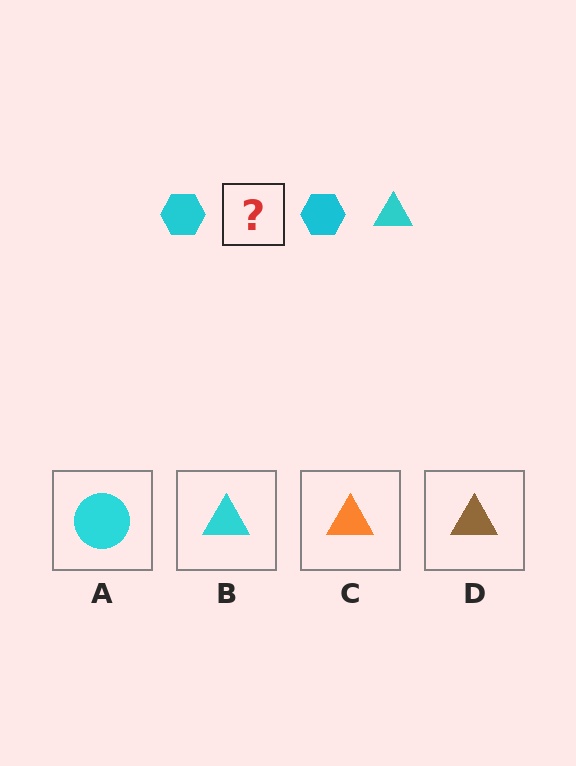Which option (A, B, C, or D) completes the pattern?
B.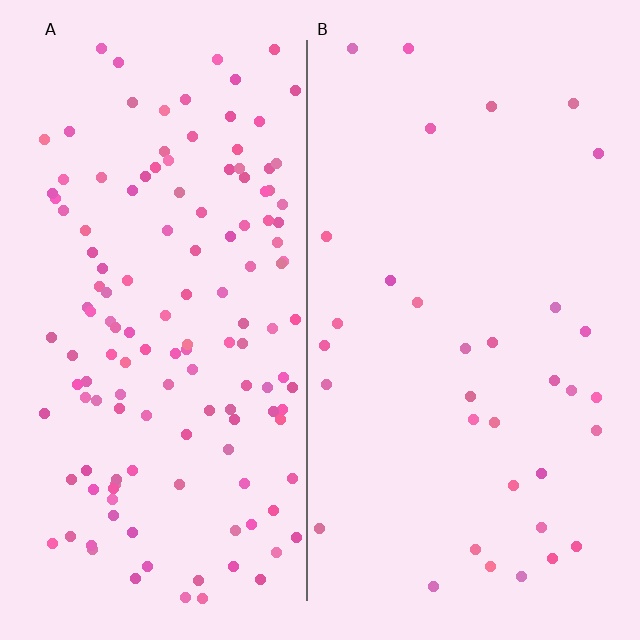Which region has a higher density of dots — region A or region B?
A (the left).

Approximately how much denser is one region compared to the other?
Approximately 4.1× — region A over region B.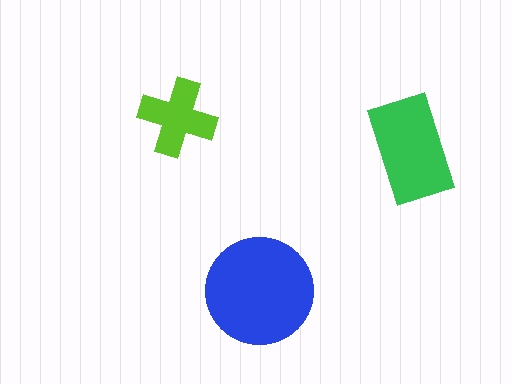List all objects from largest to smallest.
The blue circle, the green rectangle, the lime cross.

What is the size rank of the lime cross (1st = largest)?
3rd.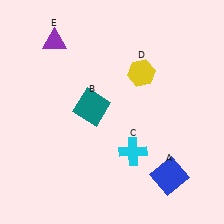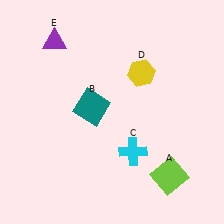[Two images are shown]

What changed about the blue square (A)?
In Image 1, A is blue. In Image 2, it changed to lime.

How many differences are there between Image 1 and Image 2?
There is 1 difference between the two images.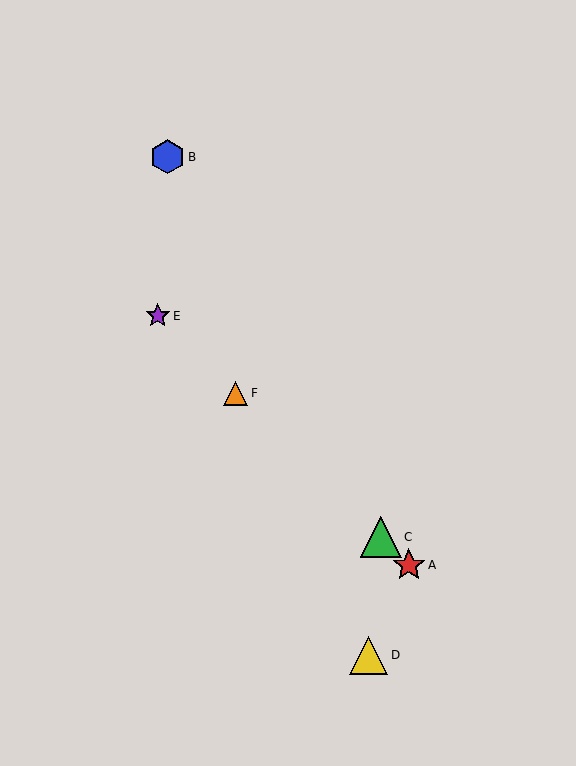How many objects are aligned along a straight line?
4 objects (A, C, E, F) are aligned along a straight line.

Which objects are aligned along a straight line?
Objects A, C, E, F are aligned along a straight line.